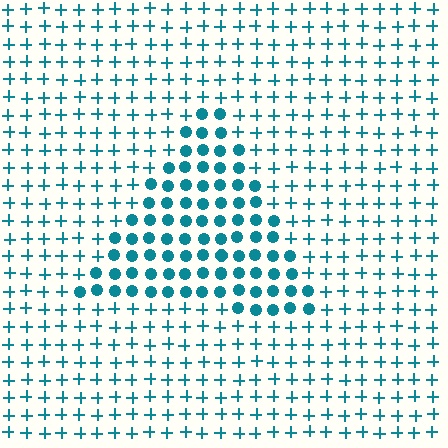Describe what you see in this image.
The image is filled with small teal elements arranged in a uniform grid. A triangle-shaped region contains circles, while the surrounding area contains plus signs. The boundary is defined purely by the change in element shape.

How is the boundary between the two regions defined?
The boundary is defined by a change in element shape: circles inside vs. plus signs outside. All elements share the same color and spacing.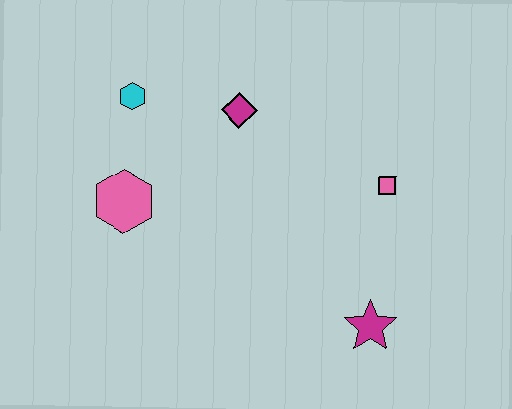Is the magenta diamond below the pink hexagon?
No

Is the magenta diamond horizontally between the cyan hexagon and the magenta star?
Yes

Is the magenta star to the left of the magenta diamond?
No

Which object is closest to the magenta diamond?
The cyan hexagon is closest to the magenta diamond.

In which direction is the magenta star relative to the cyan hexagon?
The magenta star is to the right of the cyan hexagon.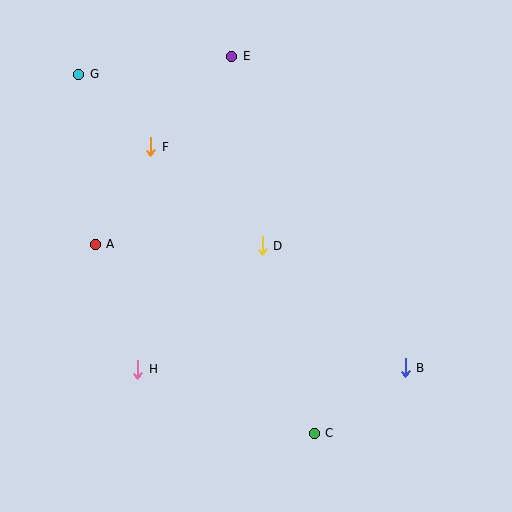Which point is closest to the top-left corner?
Point G is closest to the top-left corner.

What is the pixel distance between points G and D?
The distance between G and D is 251 pixels.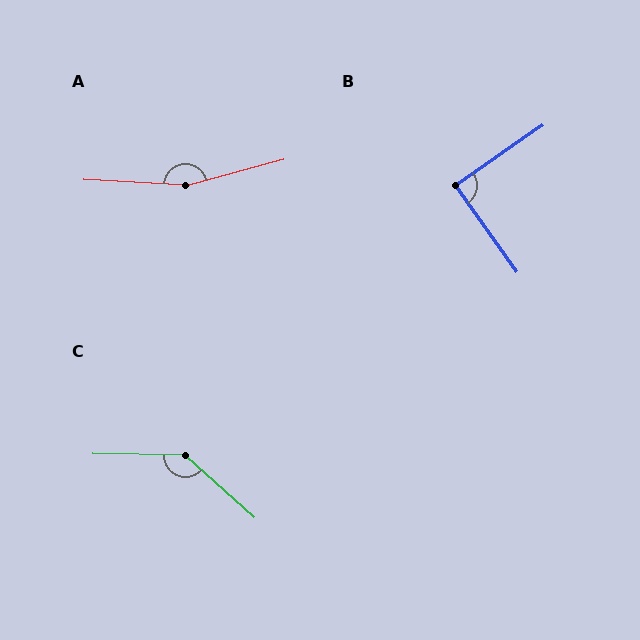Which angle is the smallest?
B, at approximately 89 degrees.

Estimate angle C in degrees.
Approximately 139 degrees.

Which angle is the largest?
A, at approximately 162 degrees.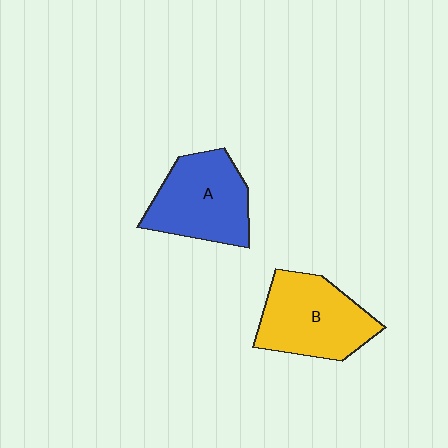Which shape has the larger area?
Shape B (yellow).